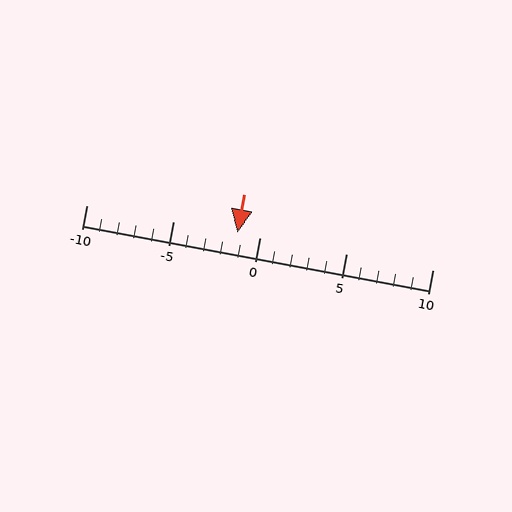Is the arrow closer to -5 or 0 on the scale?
The arrow is closer to 0.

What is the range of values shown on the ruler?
The ruler shows values from -10 to 10.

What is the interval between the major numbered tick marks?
The major tick marks are spaced 5 units apart.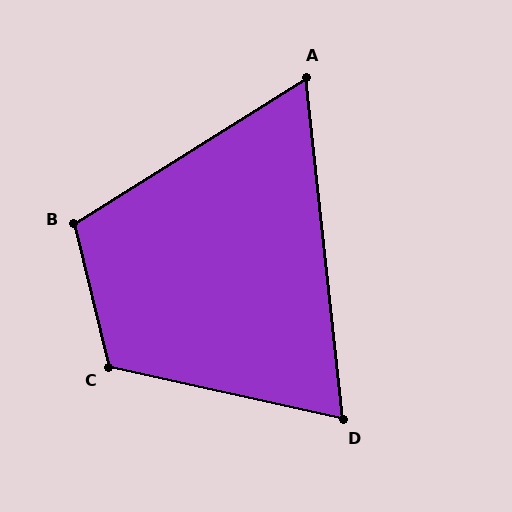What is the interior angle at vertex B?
Approximately 109 degrees (obtuse).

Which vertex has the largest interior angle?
C, at approximately 116 degrees.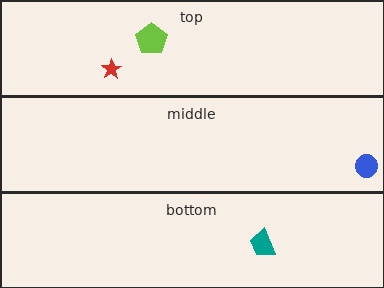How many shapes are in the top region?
2.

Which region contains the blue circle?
The middle region.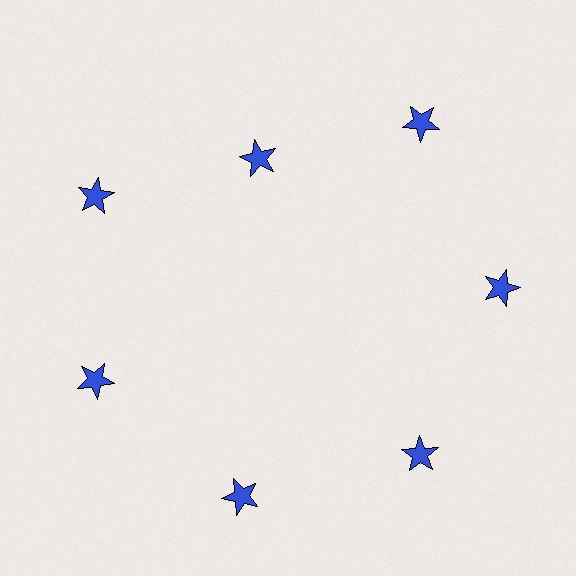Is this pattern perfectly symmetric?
No. The 7 blue stars are arranged in a ring, but one element near the 12 o'clock position is pulled inward toward the center, breaking the 7-fold rotational symmetry.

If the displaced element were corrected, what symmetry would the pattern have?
It would have 7-fold rotational symmetry — the pattern would map onto itself every 51 degrees.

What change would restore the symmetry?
The symmetry would be restored by moving it outward, back onto the ring so that all 7 stars sit at equal angles and equal distance from the center.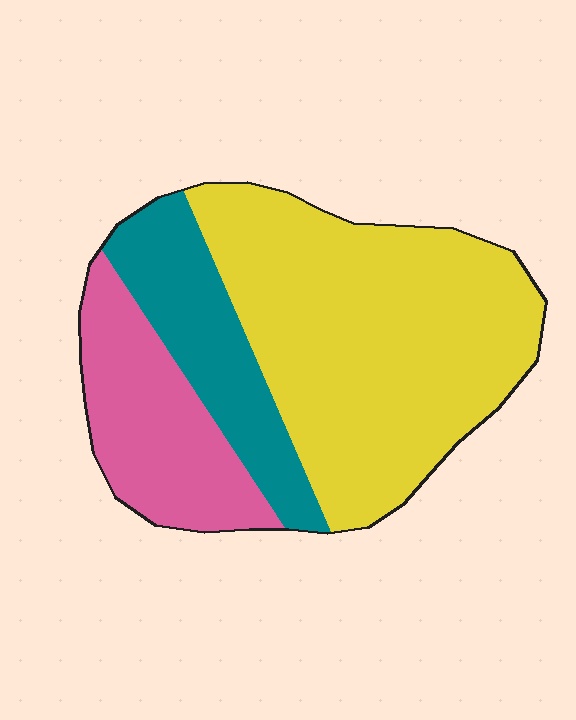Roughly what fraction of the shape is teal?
Teal takes up about one fifth (1/5) of the shape.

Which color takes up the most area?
Yellow, at roughly 60%.